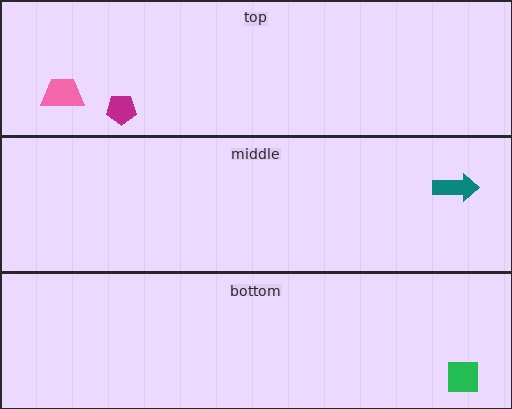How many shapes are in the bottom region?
1.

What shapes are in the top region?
The magenta pentagon, the pink trapezoid.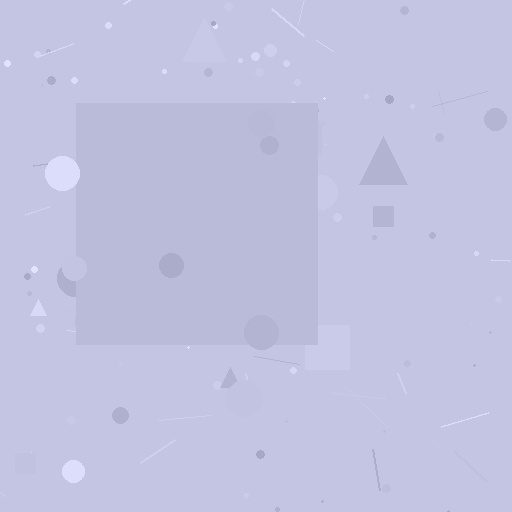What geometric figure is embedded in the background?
A square is embedded in the background.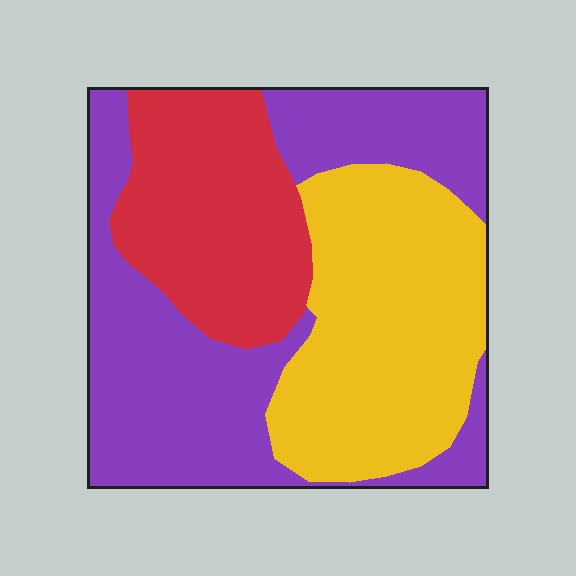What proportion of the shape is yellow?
Yellow covers 34% of the shape.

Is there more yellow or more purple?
Purple.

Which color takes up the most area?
Purple, at roughly 40%.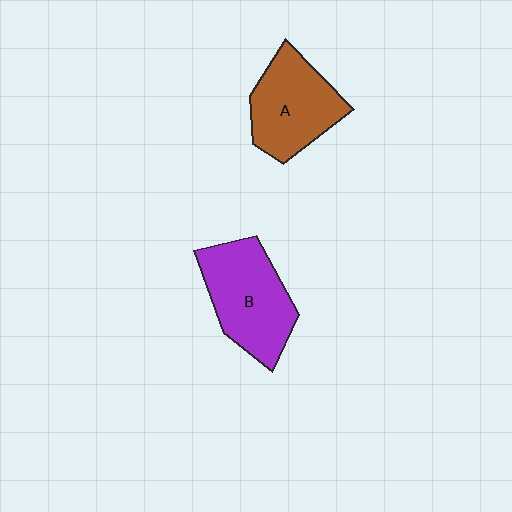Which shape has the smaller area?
Shape A (brown).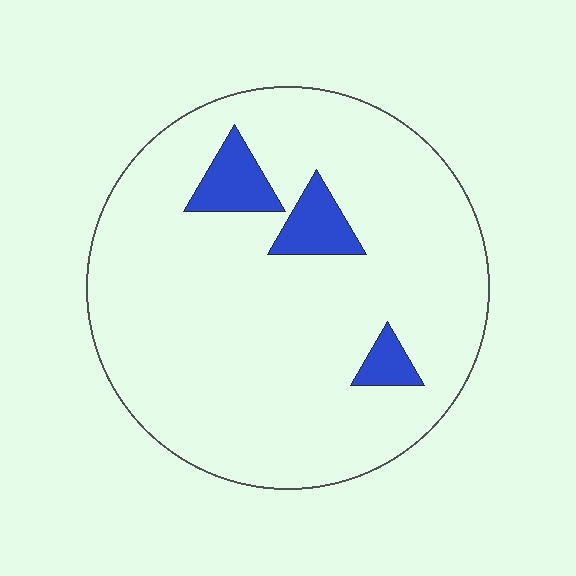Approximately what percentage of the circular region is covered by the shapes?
Approximately 10%.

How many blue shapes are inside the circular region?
3.